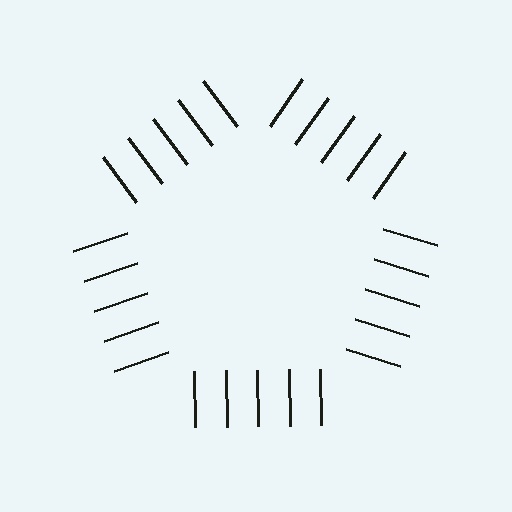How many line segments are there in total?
25 — 5 along each of the 5 edges.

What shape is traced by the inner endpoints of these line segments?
An illusory pentagon — the line segments terminate on its edges but no continuous stroke is drawn.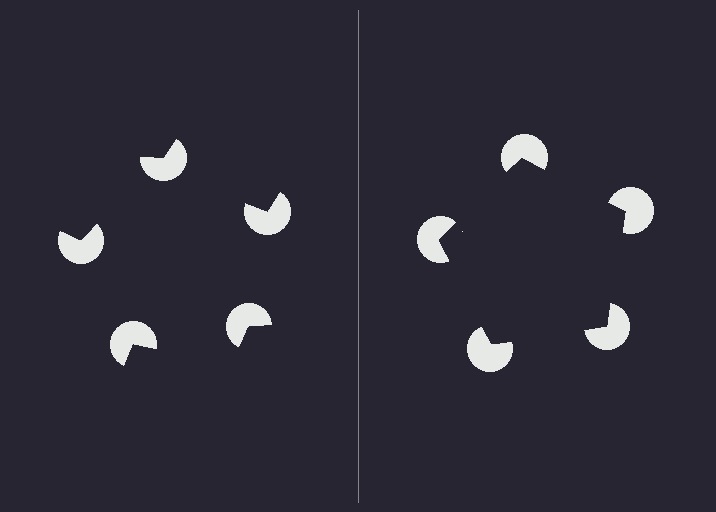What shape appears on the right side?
An illusory pentagon.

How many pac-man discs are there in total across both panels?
10 — 5 on each side.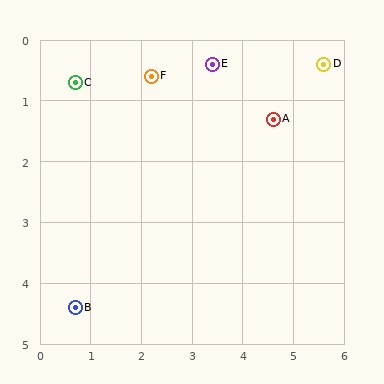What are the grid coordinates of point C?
Point C is at approximately (0.7, 0.7).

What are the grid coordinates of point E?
Point E is at approximately (3.4, 0.4).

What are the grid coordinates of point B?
Point B is at approximately (0.7, 4.4).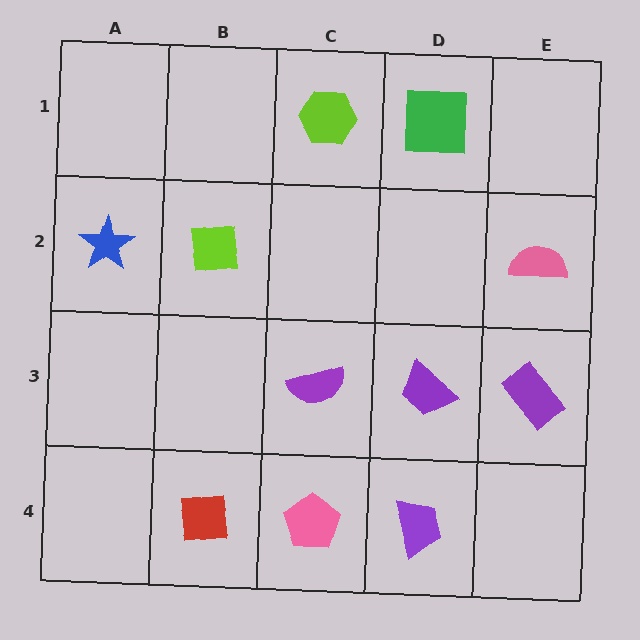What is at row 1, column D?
A green square.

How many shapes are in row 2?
3 shapes.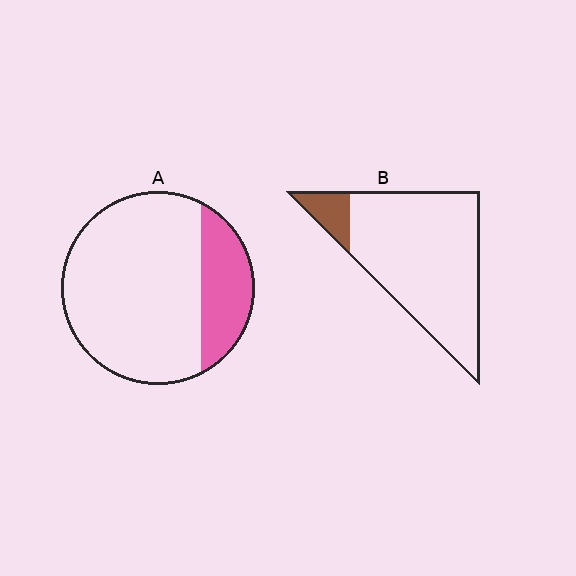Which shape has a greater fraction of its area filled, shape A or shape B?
Shape A.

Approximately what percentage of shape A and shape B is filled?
A is approximately 25% and B is approximately 10%.